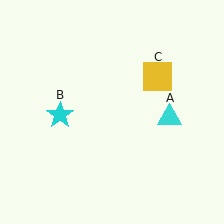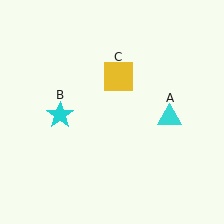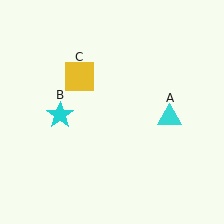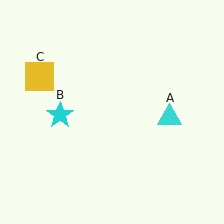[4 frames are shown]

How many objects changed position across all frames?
1 object changed position: yellow square (object C).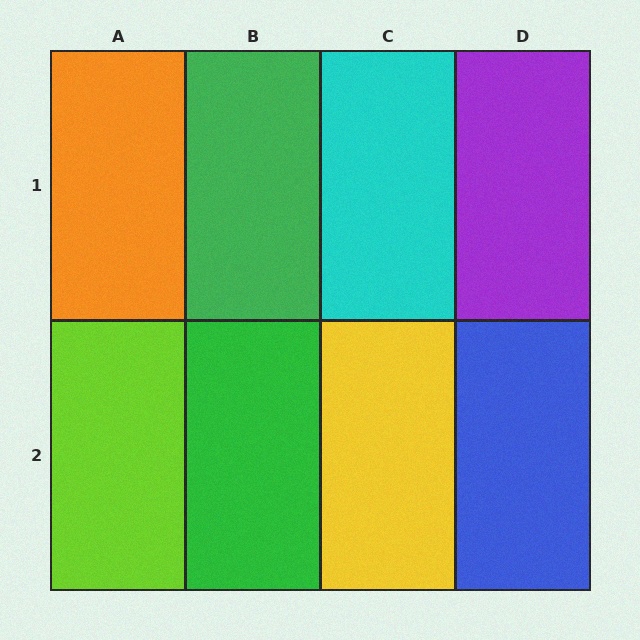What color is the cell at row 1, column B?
Green.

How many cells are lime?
1 cell is lime.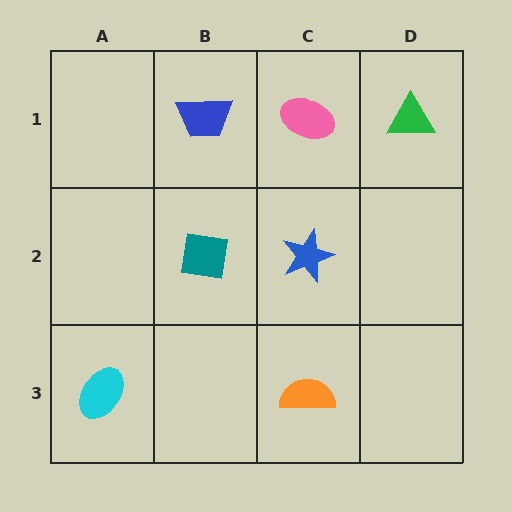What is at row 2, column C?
A blue star.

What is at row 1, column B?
A blue trapezoid.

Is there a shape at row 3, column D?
No, that cell is empty.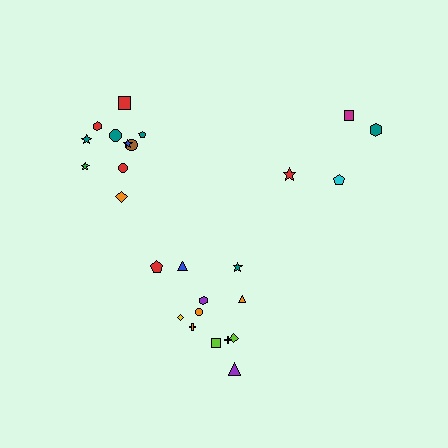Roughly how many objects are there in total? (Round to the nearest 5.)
Roughly 25 objects in total.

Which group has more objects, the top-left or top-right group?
The top-left group.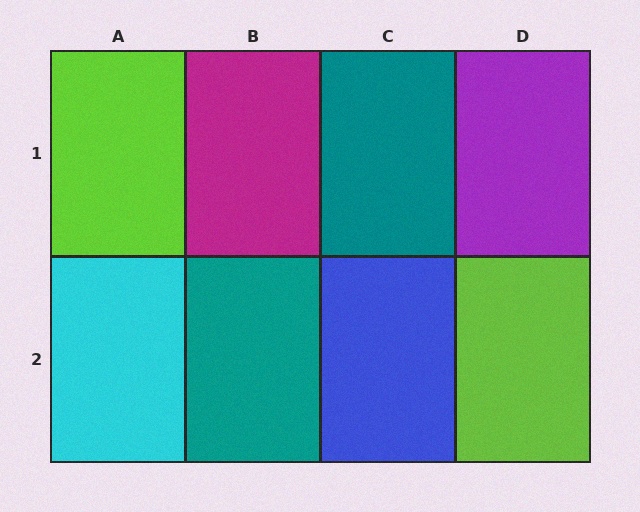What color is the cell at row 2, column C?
Blue.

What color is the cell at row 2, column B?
Teal.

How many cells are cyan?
1 cell is cyan.